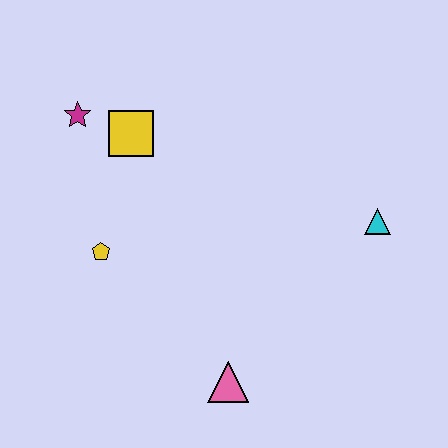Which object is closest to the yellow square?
The magenta star is closest to the yellow square.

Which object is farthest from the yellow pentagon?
The cyan triangle is farthest from the yellow pentagon.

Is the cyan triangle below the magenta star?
Yes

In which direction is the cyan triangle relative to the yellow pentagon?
The cyan triangle is to the right of the yellow pentagon.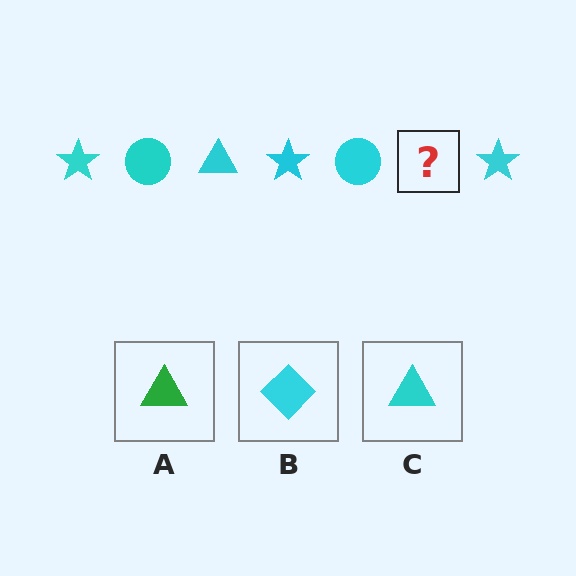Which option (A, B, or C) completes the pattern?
C.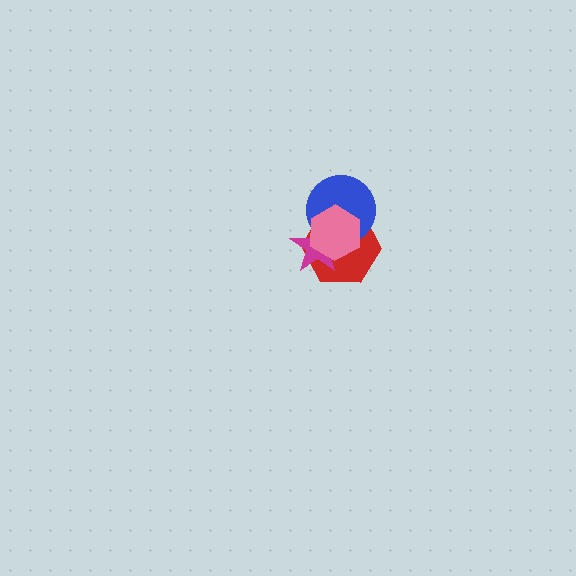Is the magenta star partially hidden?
Yes, it is partially covered by another shape.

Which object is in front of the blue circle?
The pink hexagon is in front of the blue circle.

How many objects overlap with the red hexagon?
3 objects overlap with the red hexagon.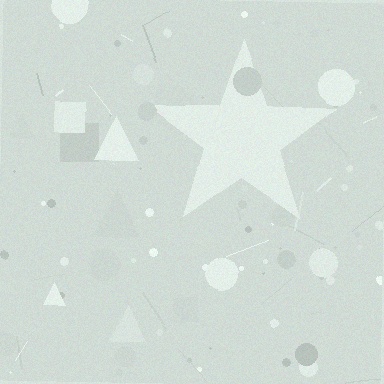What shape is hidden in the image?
A star is hidden in the image.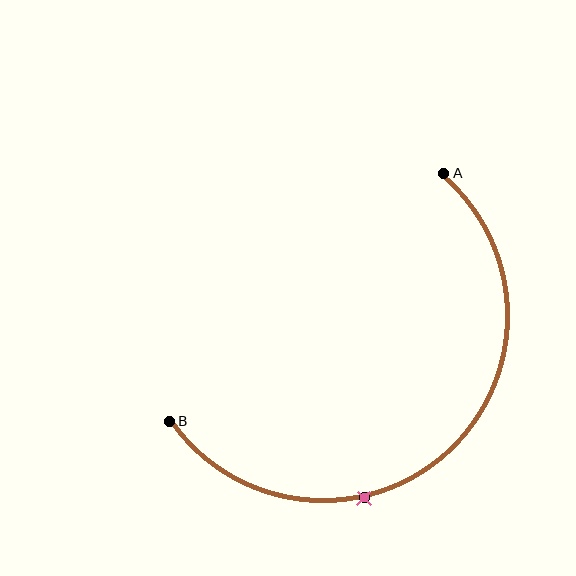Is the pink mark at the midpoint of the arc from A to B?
No. The pink mark lies on the arc but is closer to endpoint B. The arc midpoint would be at the point on the curve equidistant along the arc from both A and B.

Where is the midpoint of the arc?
The arc midpoint is the point on the curve farthest from the straight line joining A and B. It sits below and to the right of that line.